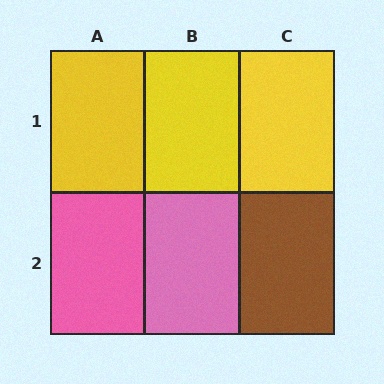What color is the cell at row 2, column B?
Pink.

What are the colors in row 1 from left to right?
Yellow, yellow, yellow.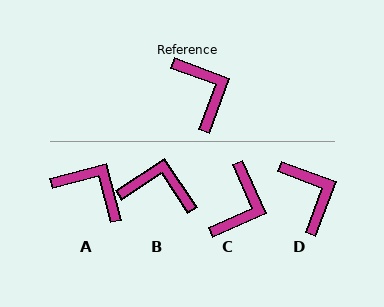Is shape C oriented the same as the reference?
No, it is off by about 46 degrees.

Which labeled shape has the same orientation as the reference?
D.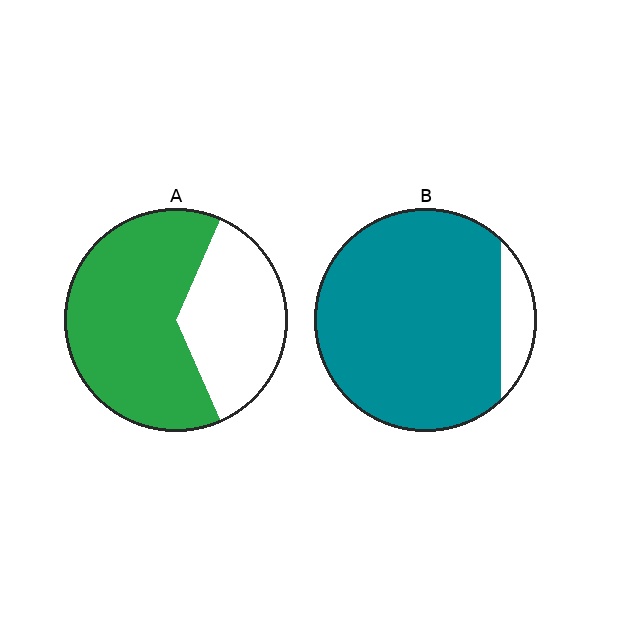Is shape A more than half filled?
Yes.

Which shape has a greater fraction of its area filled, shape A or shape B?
Shape B.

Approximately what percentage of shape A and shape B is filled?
A is approximately 65% and B is approximately 90%.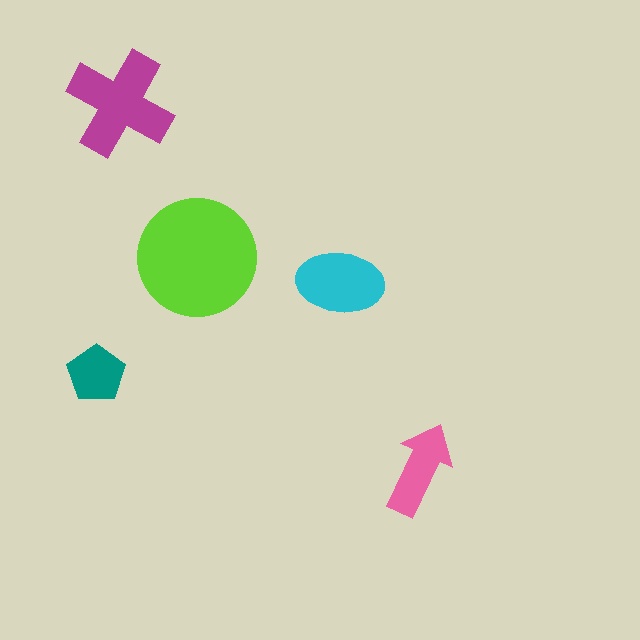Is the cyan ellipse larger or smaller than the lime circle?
Smaller.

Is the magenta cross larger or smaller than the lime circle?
Smaller.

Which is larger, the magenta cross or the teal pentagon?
The magenta cross.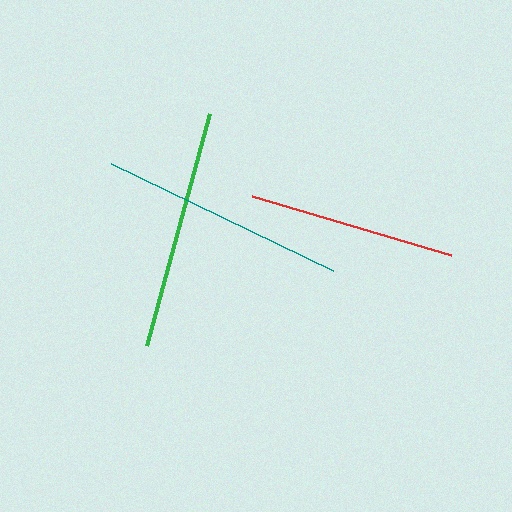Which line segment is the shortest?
The red line is the shortest at approximately 207 pixels.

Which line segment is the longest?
The teal line is the longest at approximately 247 pixels.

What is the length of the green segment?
The green segment is approximately 241 pixels long.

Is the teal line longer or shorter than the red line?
The teal line is longer than the red line.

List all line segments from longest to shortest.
From longest to shortest: teal, green, red.